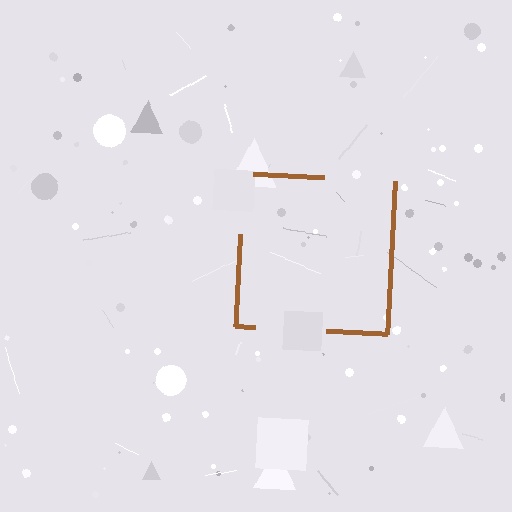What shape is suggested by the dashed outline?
The dashed outline suggests a square.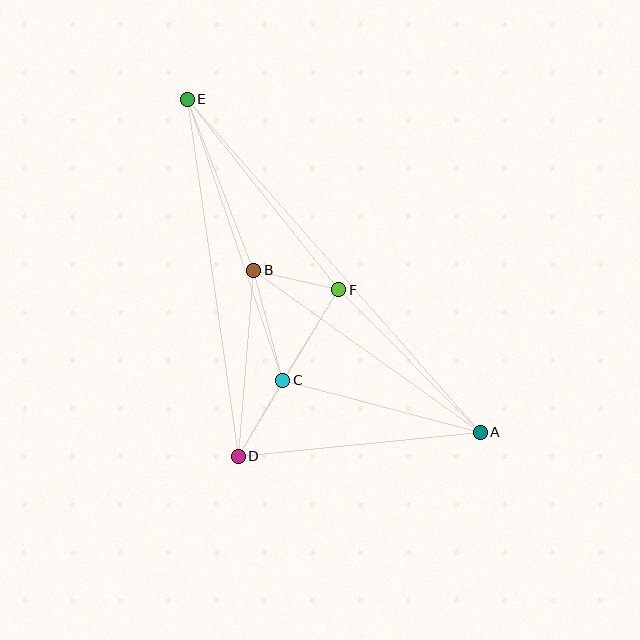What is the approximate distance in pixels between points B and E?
The distance between B and E is approximately 184 pixels.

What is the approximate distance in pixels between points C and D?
The distance between C and D is approximately 88 pixels.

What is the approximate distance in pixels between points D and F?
The distance between D and F is approximately 194 pixels.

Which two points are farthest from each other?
Points A and E are farthest from each other.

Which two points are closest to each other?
Points B and F are closest to each other.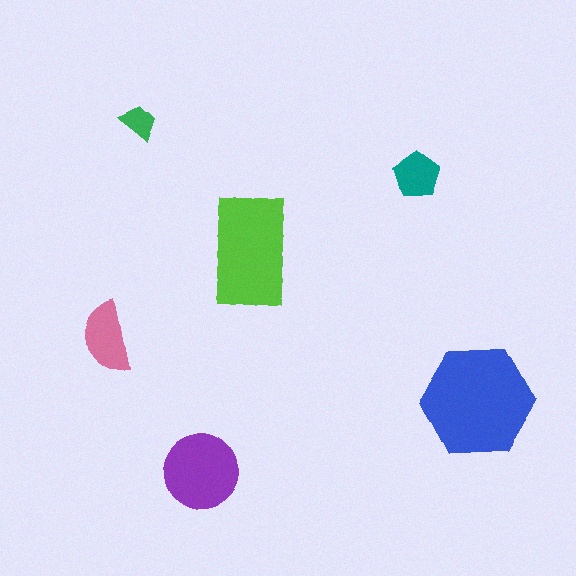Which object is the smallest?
The green trapezoid.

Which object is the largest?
The blue hexagon.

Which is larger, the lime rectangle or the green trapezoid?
The lime rectangle.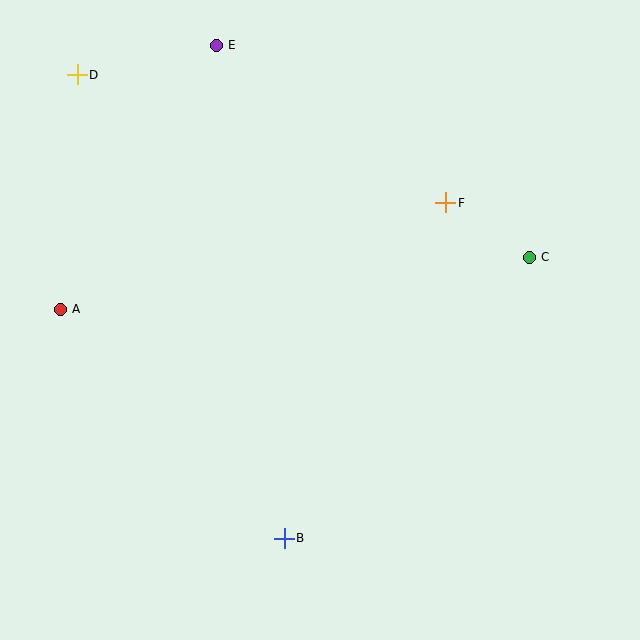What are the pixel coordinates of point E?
Point E is at (216, 45).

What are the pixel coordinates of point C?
Point C is at (529, 257).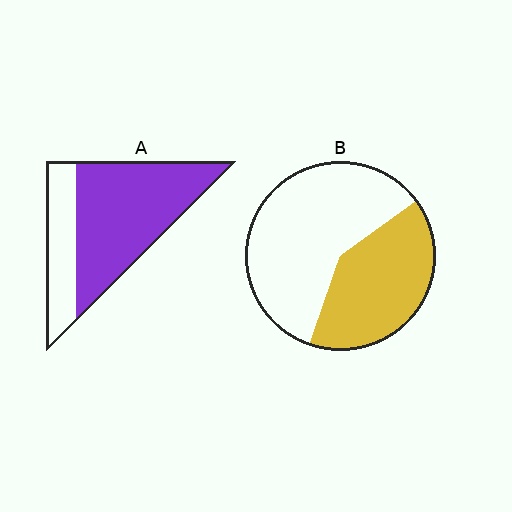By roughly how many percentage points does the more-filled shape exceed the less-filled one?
By roughly 30 percentage points (A over B).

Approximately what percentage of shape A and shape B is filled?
A is approximately 70% and B is approximately 40%.